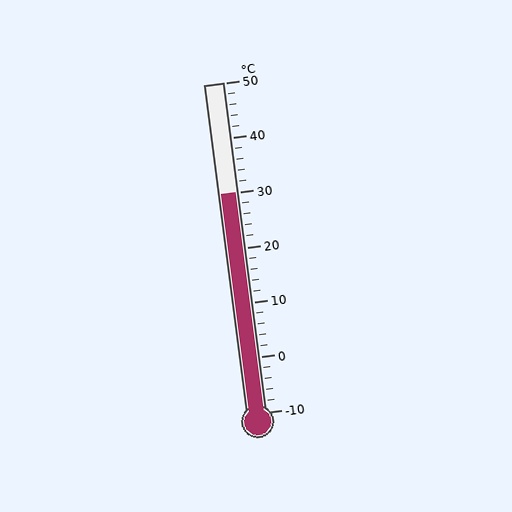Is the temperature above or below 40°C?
The temperature is below 40°C.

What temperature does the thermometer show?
The thermometer shows approximately 30°C.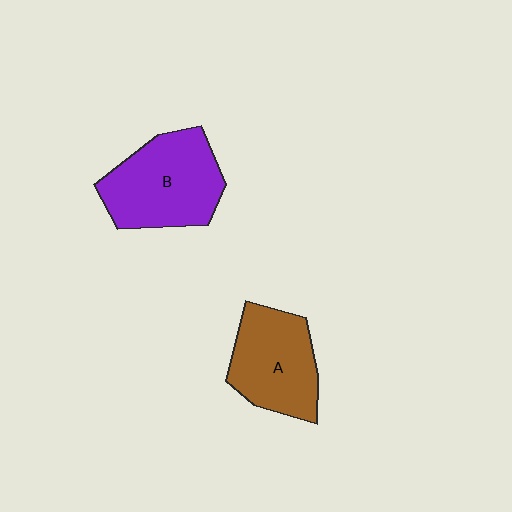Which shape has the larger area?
Shape B (purple).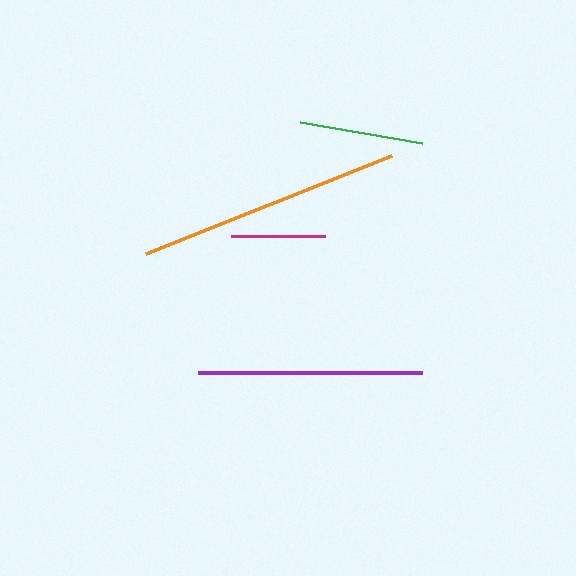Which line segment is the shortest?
The magenta line is the shortest at approximately 94 pixels.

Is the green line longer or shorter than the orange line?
The orange line is longer than the green line.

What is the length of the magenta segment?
The magenta segment is approximately 94 pixels long.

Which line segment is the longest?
The orange line is the longest at approximately 265 pixels.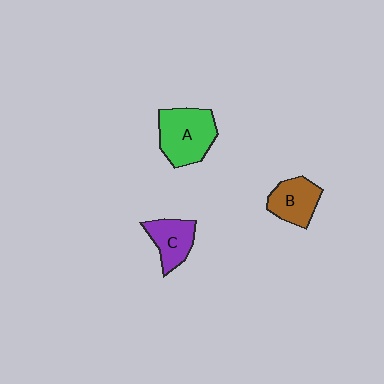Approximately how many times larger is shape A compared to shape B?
Approximately 1.4 times.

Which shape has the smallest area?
Shape C (purple).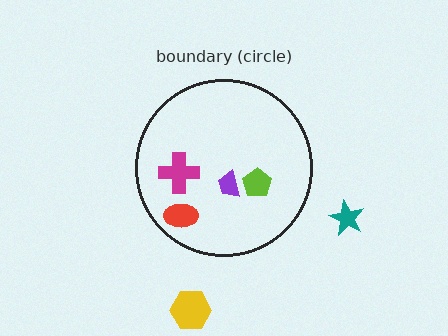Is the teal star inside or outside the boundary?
Outside.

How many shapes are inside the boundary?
4 inside, 2 outside.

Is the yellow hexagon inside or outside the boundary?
Outside.